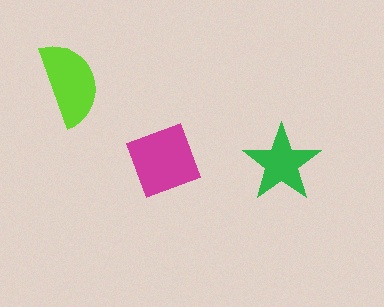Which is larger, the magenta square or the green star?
The magenta square.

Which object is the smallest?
The green star.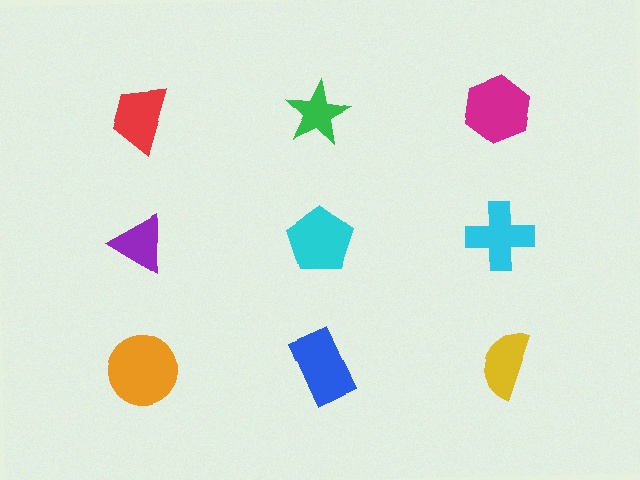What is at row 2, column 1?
A purple triangle.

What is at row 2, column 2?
A cyan pentagon.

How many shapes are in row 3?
3 shapes.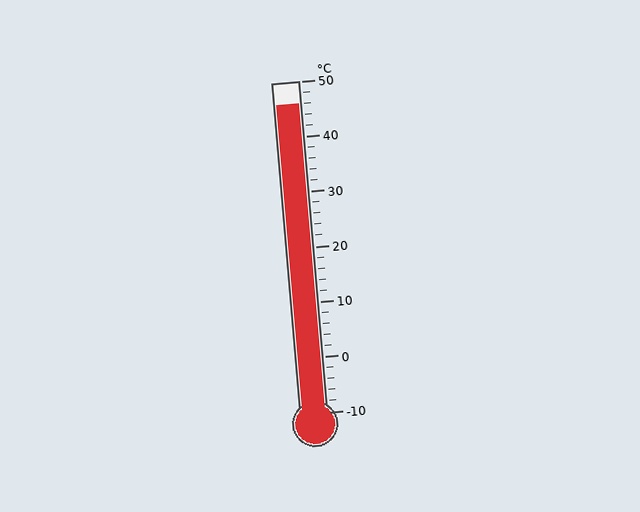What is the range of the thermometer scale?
The thermometer scale ranges from -10°C to 50°C.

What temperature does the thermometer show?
The thermometer shows approximately 46°C.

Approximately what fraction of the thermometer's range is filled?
The thermometer is filled to approximately 95% of its range.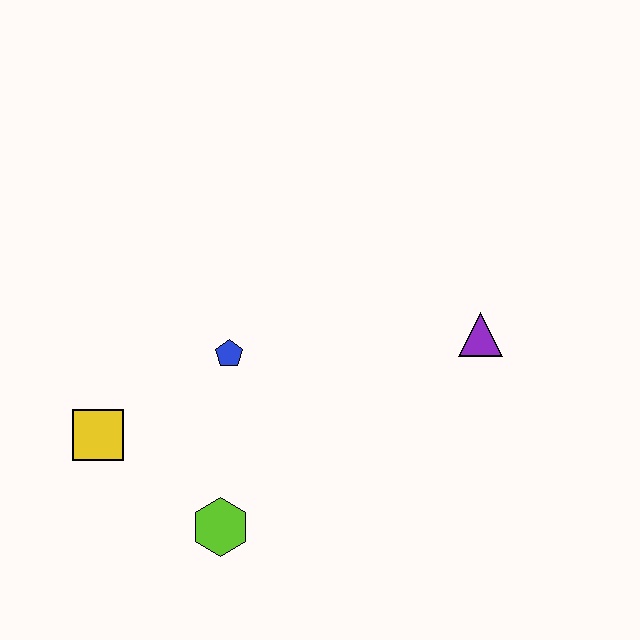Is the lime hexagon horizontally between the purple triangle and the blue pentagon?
No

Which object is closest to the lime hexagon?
The yellow square is closest to the lime hexagon.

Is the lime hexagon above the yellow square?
No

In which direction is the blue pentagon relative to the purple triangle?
The blue pentagon is to the left of the purple triangle.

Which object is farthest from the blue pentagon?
The purple triangle is farthest from the blue pentagon.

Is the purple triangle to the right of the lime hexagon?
Yes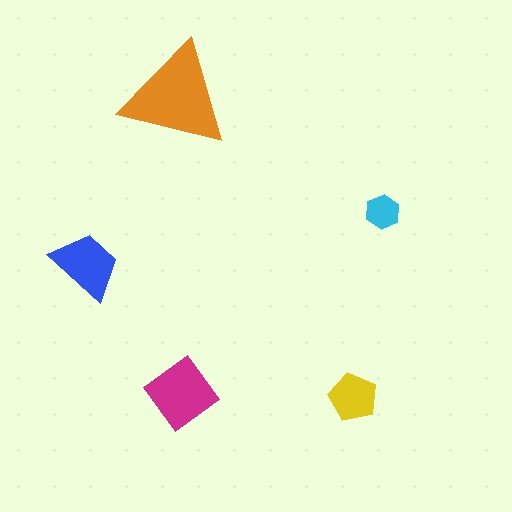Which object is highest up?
The orange triangle is topmost.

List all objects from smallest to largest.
The cyan hexagon, the yellow pentagon, the blue trapezoid, the magenta diamond, the orange triangle.